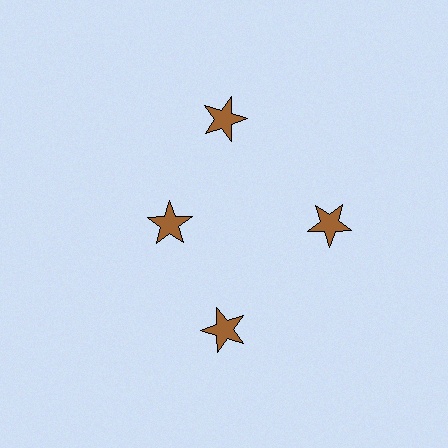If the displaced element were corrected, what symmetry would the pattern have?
It would have 4-fold rotational symmetry — the pattern would map onto itself every 90 degrees.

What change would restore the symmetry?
The symmetry would be restored by moving it outward, back onto the ring so that all 4 stars sit at equal angles and equal distance from the center.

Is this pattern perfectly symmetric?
No. The 4 brown stars are arranged in a ring, but one element near the 9 o'clock position is pulled inward toward the center, breaking the 4-fold rotational symmetry.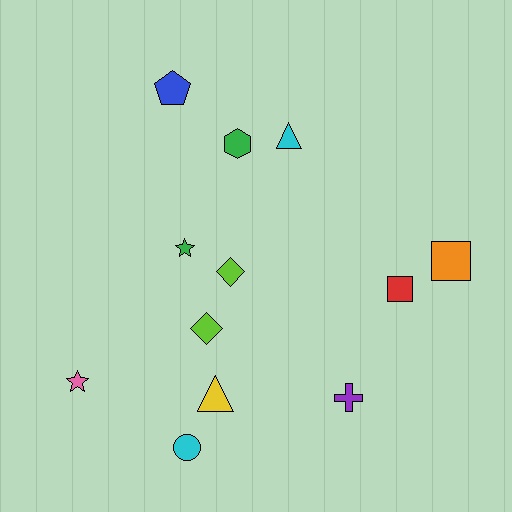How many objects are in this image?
There are 12 objects.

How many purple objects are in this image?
There is 1 purple object.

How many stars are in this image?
There are 2 stars.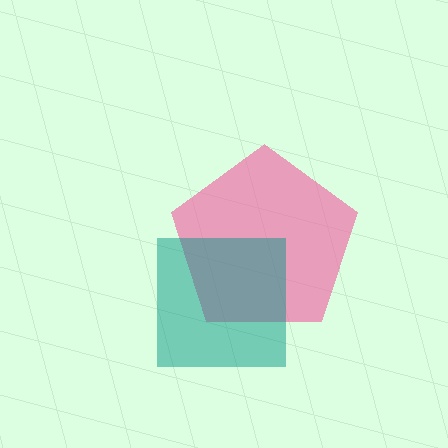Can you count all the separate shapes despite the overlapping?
Yes, there are 2 separate shapes.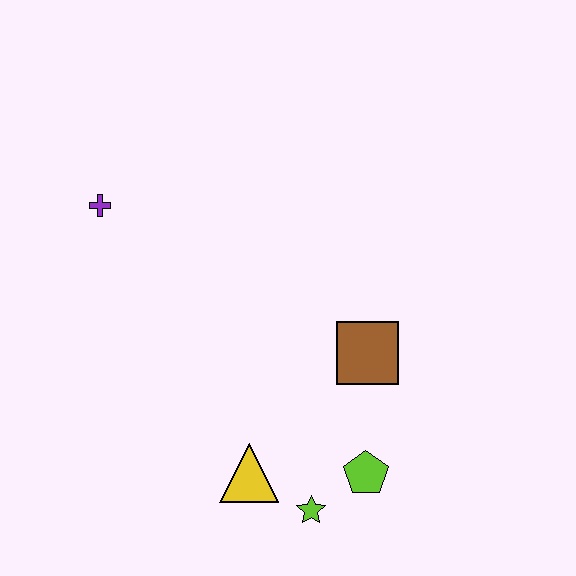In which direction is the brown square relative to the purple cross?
The brown square is to the right of the purple cross.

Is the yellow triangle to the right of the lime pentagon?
No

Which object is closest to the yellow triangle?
The lime star is closest to the yellow triangle.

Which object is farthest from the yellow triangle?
The purple cross is farthest from the yellow triangle.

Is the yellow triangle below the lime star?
No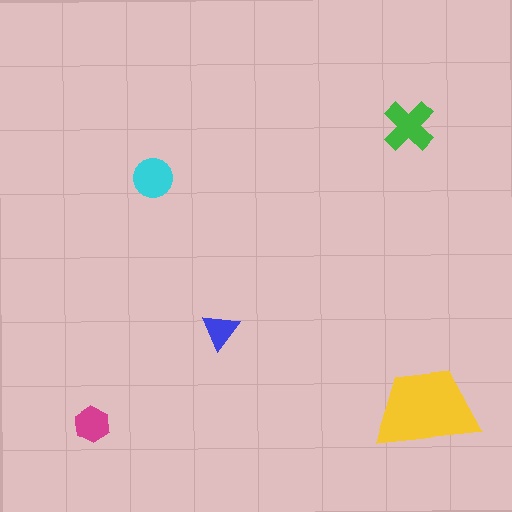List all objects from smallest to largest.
The blue triangle, the magenta hexagon, the cyan circle, the green cross, the yellow trapezoid.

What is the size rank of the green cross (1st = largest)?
2nd.